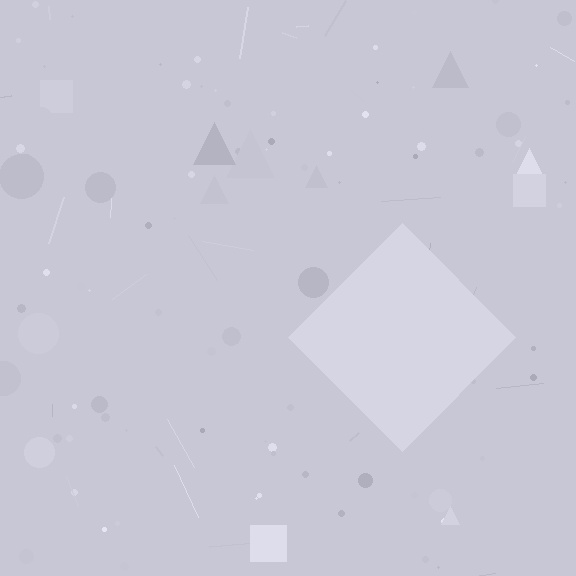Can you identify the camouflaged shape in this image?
The camouflaged shape is a diamond.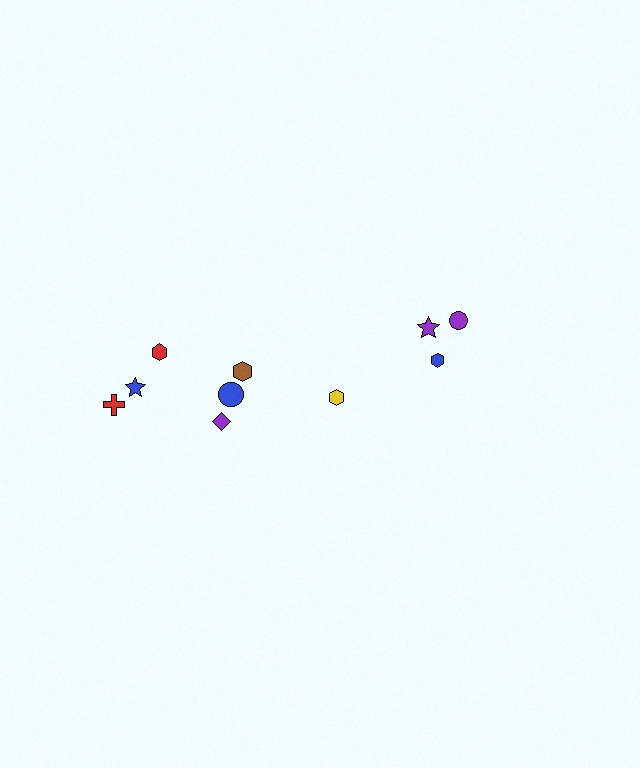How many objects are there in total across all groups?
There are 10 objects.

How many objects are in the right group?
There are 4 objects.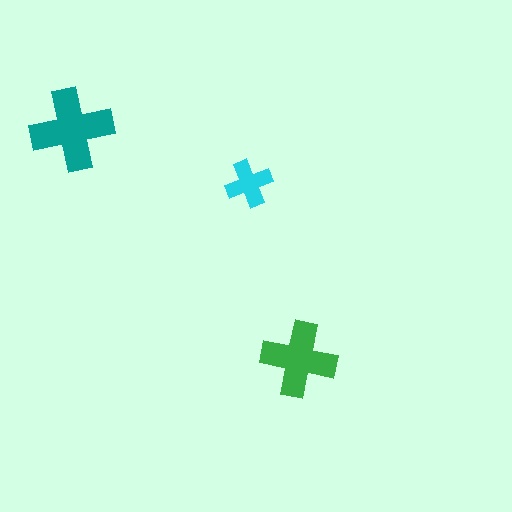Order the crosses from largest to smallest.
the teal one, the green one, the cyan one.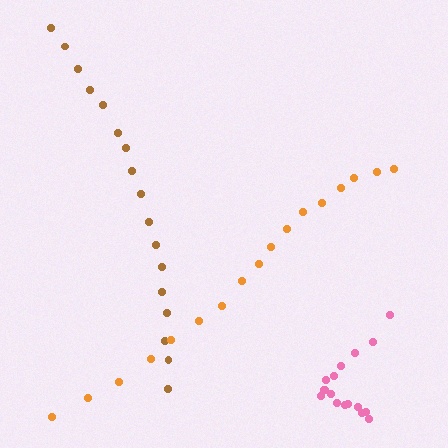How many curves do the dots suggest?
There are 3 distinct paths.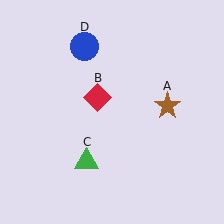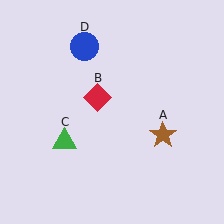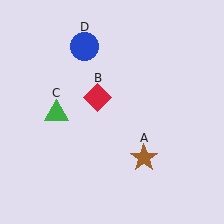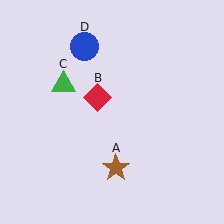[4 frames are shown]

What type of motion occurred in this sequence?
The brown star (object A), green triangle (object C) rotated clockwise around the center of the scene.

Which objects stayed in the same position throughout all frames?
Red diamond (object B) and blue circle (object D) remained stationary.